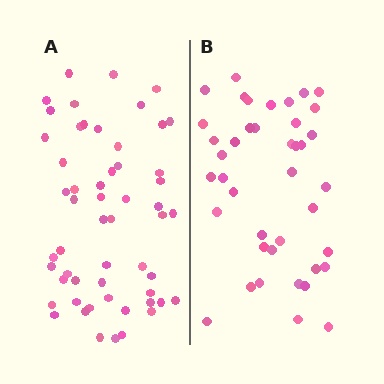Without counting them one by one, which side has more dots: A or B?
Region A (the left region) has more dots.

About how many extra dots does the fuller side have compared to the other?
Region A has approximately 15 more dots than region B.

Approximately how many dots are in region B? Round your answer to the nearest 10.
About 40 dots. (The exact count is 41, which rounds to 40.)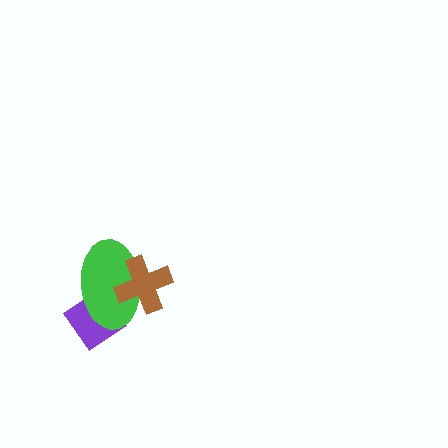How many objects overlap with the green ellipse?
2 objects overlap with the green ellipse.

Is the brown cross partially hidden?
No, no other shape covers it.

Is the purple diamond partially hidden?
Yes, it is partially covered by another shape.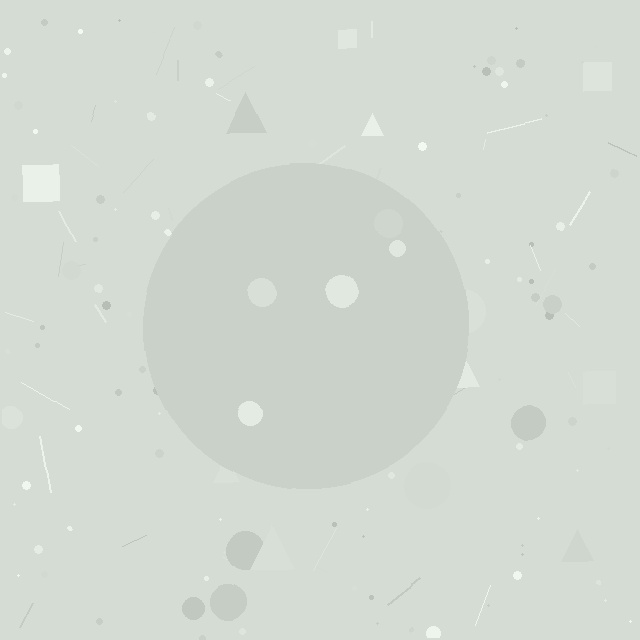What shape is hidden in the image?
A circle is hidden in the image.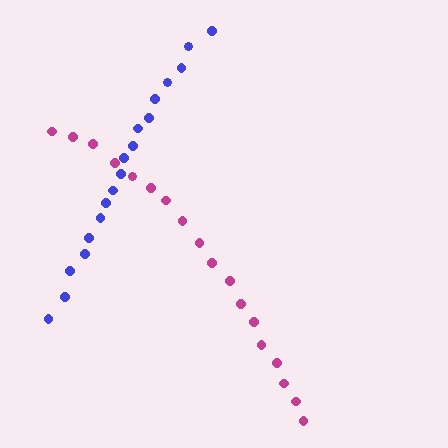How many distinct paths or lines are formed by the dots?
There are 2 distinct paths.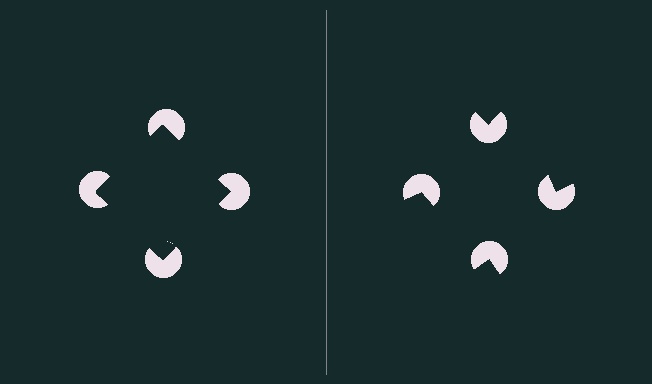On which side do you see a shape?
An illusory square appears on the left side. On the right side the wedge cuts are rotated, so no coherent shape forms.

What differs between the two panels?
The pac-man discs are positioned identically on both sides; only the wedge orientations differ. On the left they align to a square; on the right they are misaligned.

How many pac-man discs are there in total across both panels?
8 — 4 on each side.